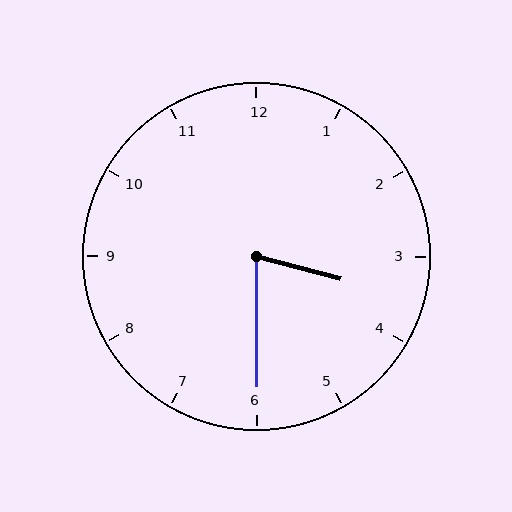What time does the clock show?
3:30.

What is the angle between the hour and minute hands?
Approximately 75 degrees.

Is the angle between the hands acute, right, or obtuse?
It is acute.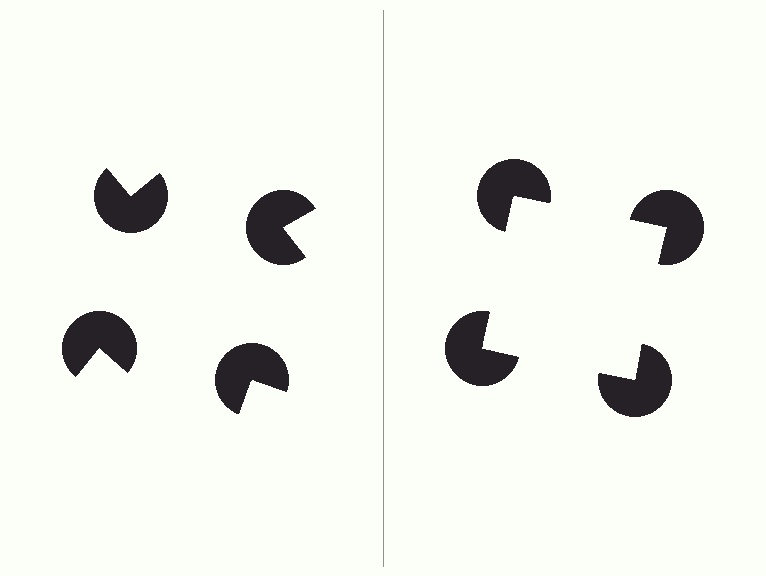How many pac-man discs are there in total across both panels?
8 — 4 on each side.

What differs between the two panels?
The pac-man discs are positioned identically on both sides; only the wedge orientations differ. On the right they align to a square; on the left they are misaligned.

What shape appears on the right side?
An illusory square.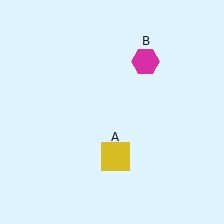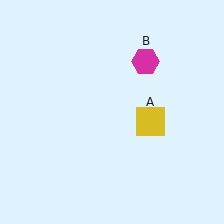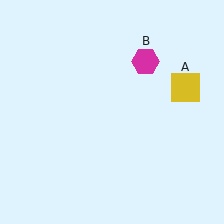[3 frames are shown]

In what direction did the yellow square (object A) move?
The yellow square (object A) moved up and to the right.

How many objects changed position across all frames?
1 object changed position: yellow square (object A).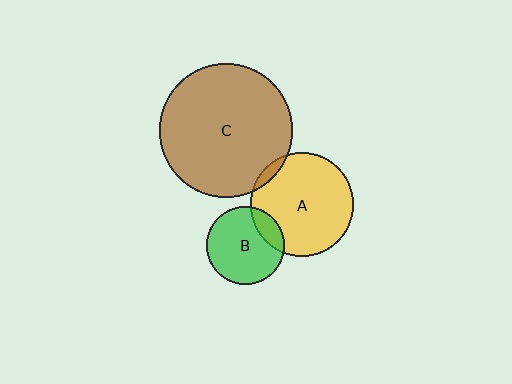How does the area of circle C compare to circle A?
Approximately 1.6 times.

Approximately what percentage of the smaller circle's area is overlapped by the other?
Approximately 5%.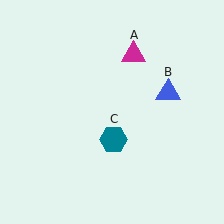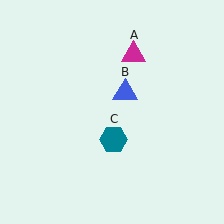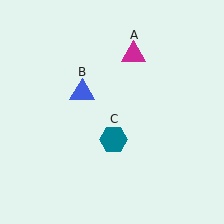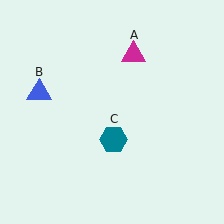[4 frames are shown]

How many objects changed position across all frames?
1 object changed position: blue triangle (object B).